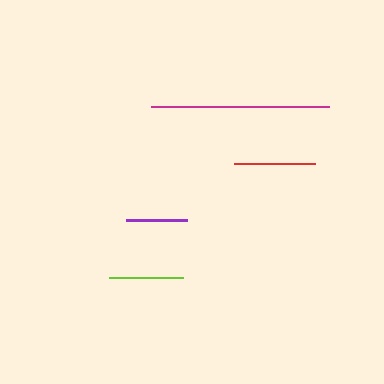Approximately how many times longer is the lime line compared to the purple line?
The lime line is approximately 1.2 times the length of the purple line.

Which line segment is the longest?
The magenta line is the longest at approximately 178 pixels.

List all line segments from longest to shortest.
From longest to shortest: magenta, red, lime, purple.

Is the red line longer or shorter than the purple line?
The red line is longer than the purple line.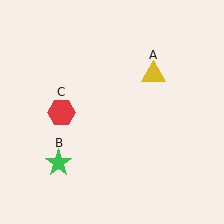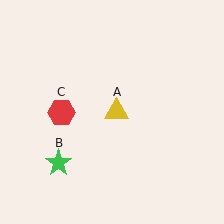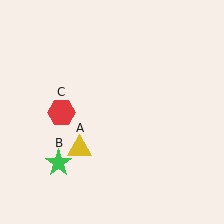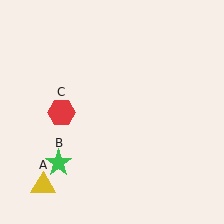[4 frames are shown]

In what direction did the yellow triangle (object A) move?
The yellow triangle (object A) moved down and to the left.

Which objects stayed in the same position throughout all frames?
Green star (object B) and red hexagon (object C) remained stationary.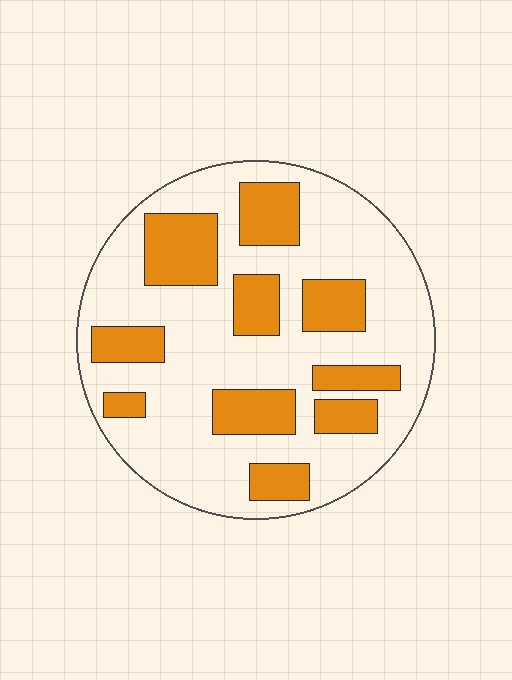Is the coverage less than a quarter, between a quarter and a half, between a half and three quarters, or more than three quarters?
Between a quarter and a half.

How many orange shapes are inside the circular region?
10.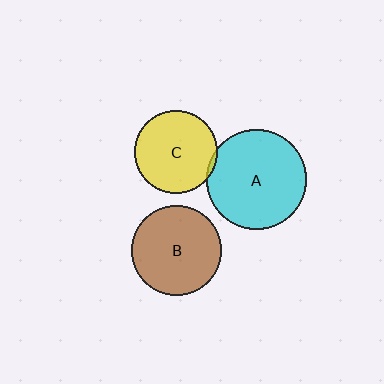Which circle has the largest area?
Circle A (cyan).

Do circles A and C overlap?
Yes.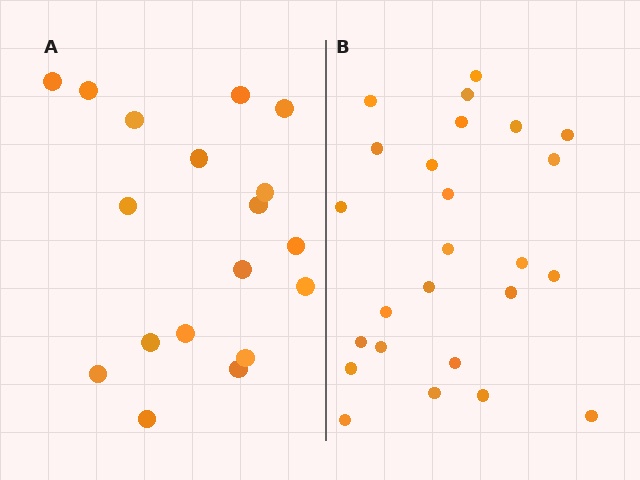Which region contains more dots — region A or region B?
Region B (the right region) has more dots.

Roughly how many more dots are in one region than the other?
Region B has roughly 8 or so more dots than region A.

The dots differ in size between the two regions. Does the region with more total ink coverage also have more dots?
No. Region A has more total ink coverage because its dots are larger, but region B actually contains more individual dots. Total area can be misleading — the number of items is what matters here.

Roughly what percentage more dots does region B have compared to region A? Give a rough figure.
About 40% more.